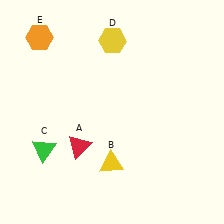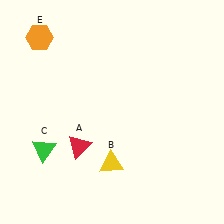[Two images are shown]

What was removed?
The yellow hexagon (D) was removed in Image 2.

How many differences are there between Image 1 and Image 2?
There is 1 difference between the two images.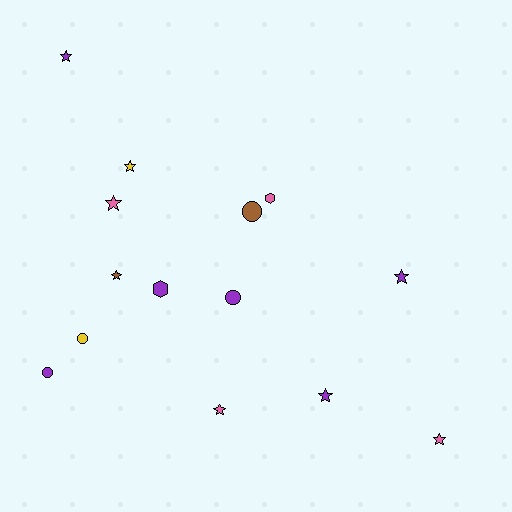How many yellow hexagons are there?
There are no yellow hexagons.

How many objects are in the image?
There are 14 objects.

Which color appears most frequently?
Purple, with 6 objects.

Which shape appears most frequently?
Star, with 8 objects.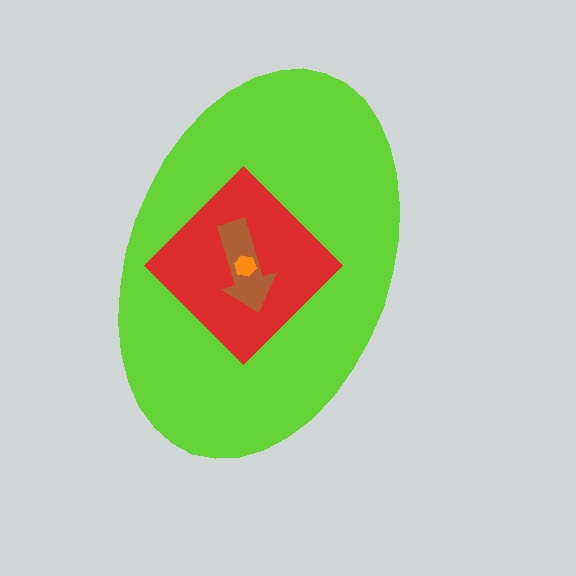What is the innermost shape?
The orange hexagon.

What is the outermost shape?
The lime ellipse.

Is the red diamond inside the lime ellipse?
Yes.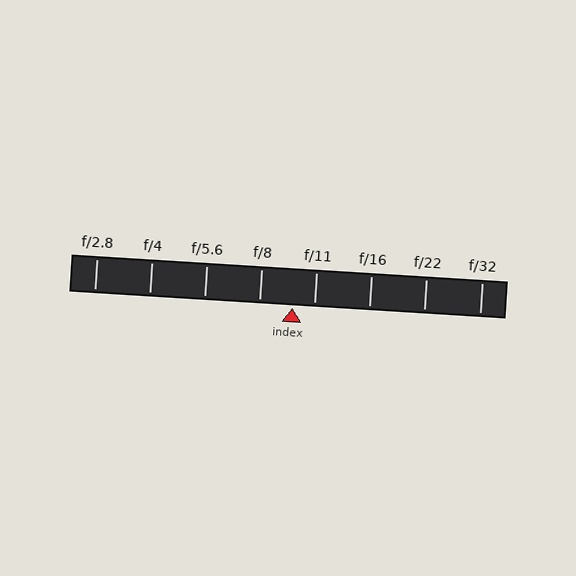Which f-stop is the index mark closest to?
The index mark is closest to f/11.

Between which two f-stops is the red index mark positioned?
The index mark is between f/8 and f/11.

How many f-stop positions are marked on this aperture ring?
There are 8 f-stop positions marked.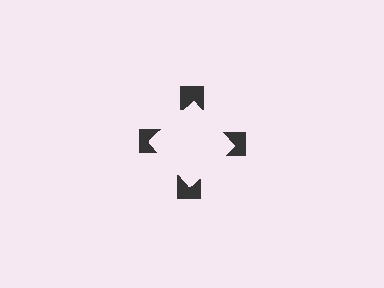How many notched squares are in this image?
There are 4 — one at each vertex of the illusory square.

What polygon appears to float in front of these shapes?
An illusory square — its edges are inferred from the aligned wedge cuts in the notched squares, not physically drawn.